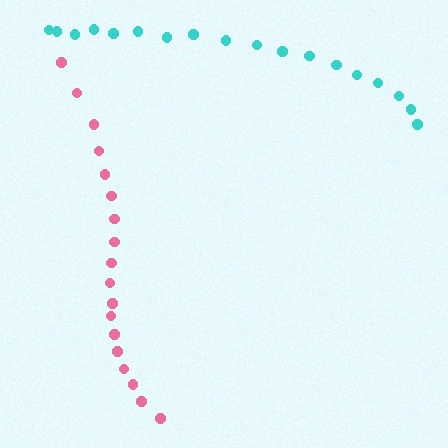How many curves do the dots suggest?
There are 2 distinct paths.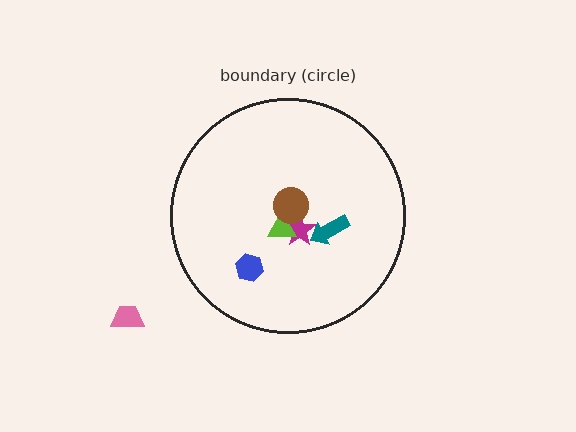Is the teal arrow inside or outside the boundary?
Inside.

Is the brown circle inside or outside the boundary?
Inside.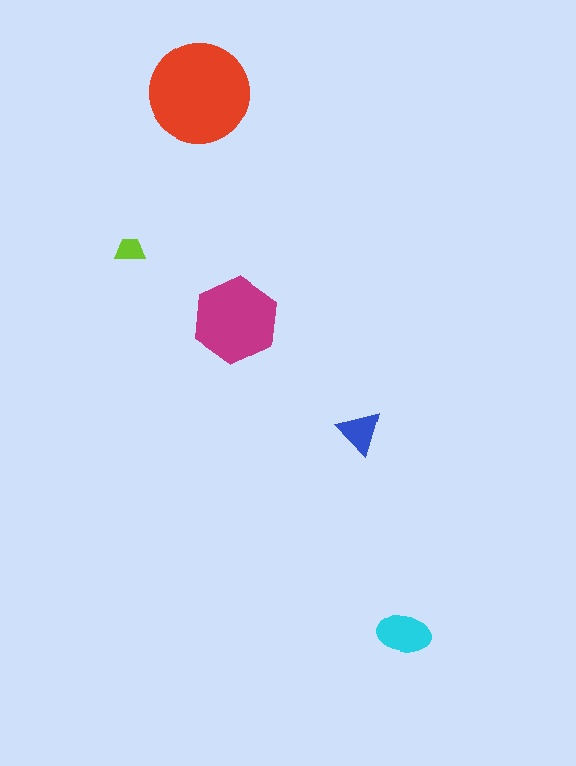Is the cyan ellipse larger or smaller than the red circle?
Smaller.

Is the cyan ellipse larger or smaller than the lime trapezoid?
Larger.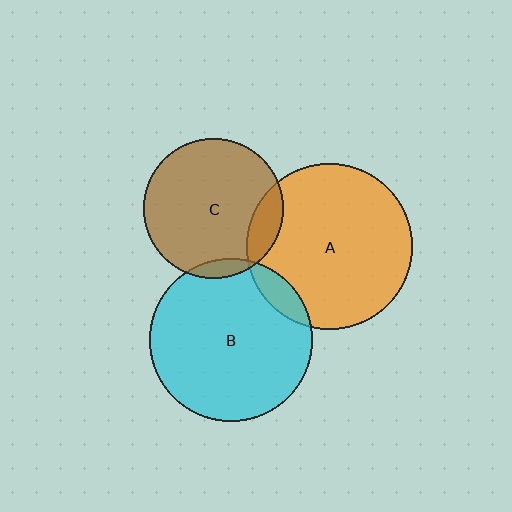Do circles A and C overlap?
Yes.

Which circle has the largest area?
Circle A (orange).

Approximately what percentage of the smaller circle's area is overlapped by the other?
Approximately 10%.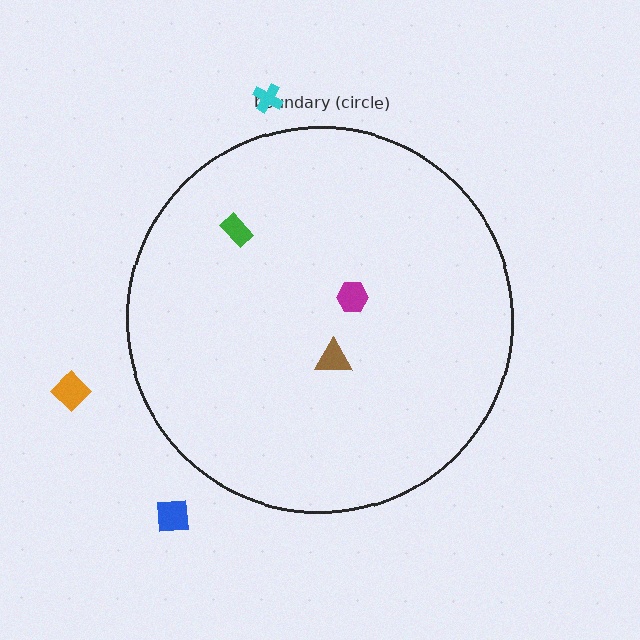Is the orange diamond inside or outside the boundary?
Outside.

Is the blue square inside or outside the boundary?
Outside.